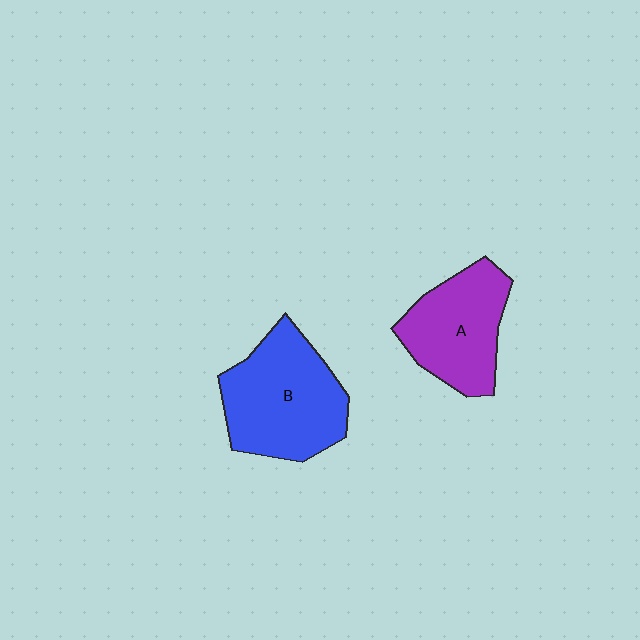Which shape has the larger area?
Shape B (blue).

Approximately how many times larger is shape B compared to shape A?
Approximately 1.3 times.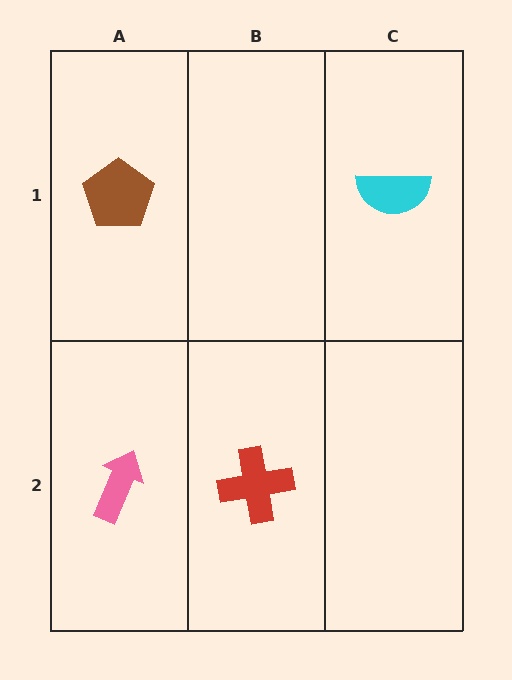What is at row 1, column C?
A cyan semicircle.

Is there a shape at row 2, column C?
No, that cell is empty.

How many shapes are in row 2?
2 shapes.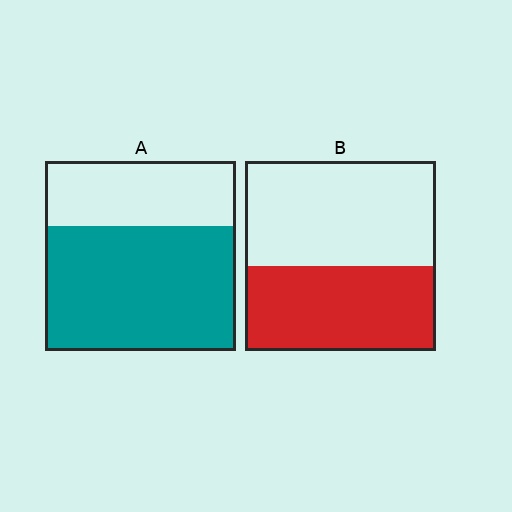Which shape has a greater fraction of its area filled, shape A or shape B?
Shape A.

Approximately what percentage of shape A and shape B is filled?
A is approximately 65% and B is approximately 45%.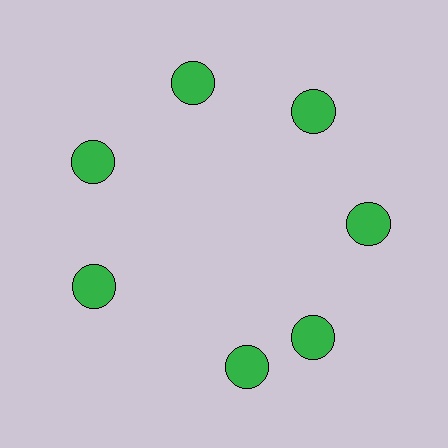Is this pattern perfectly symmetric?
No. The 7 green circles are arranged in a ring, but one element near the 6 o'clock position is rotated out of alignment along the ring, breaking the 7-fold rotational symmetry.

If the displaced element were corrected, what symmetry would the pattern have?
It would have 7-fold rotational symmetry — the pattern would map onto itself every 51 degrees.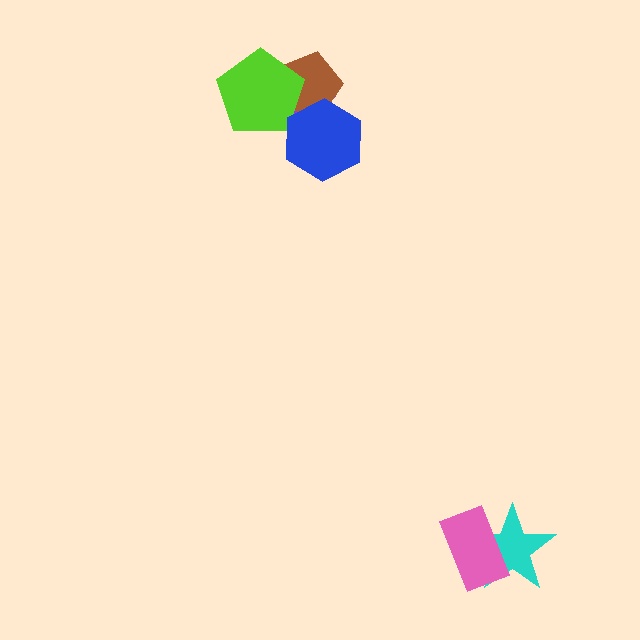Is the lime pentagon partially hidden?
Yes, it is partially covered by another shape.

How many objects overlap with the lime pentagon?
3 objects overlap with the lime pentagon.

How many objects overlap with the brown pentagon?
3 objects overlap with the brown pentagon.